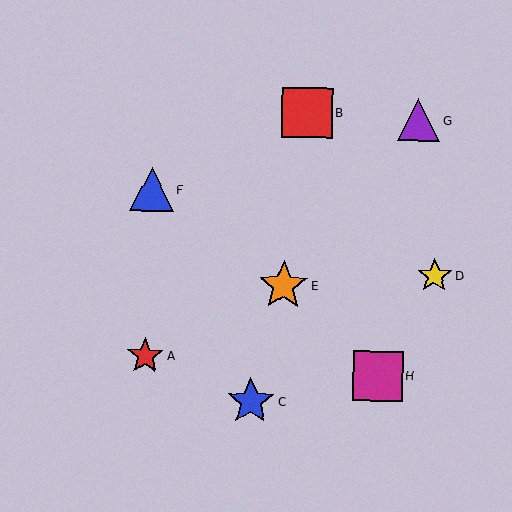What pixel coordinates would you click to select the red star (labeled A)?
Click at (145, 356) to select the red star A.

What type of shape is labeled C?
Shape C is a blue star.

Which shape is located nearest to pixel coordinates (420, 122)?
The purple triangle (labeled G) at (419, 120) is nearest to that location.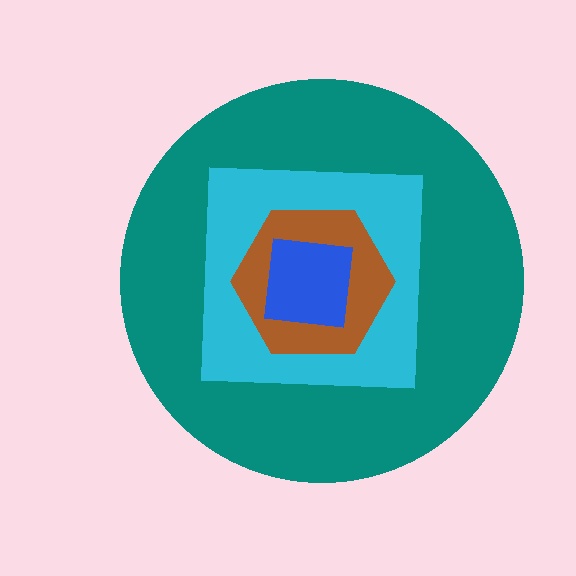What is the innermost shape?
The blue square.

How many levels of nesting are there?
4.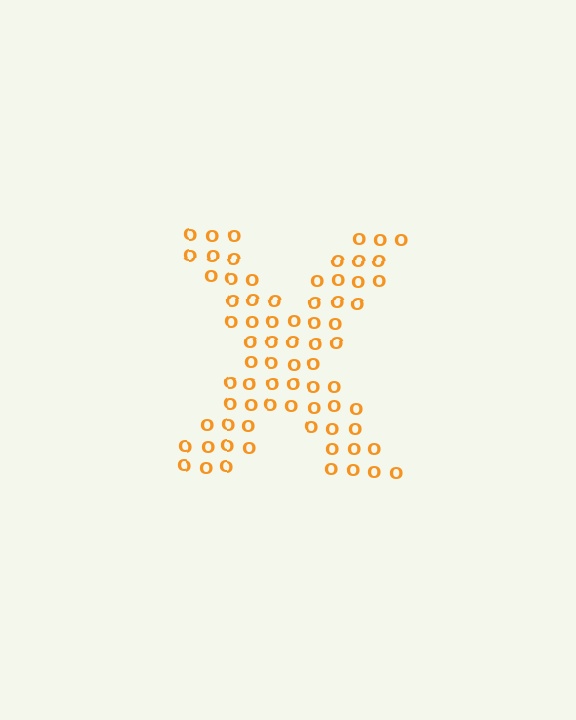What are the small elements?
The small elements are letter O's.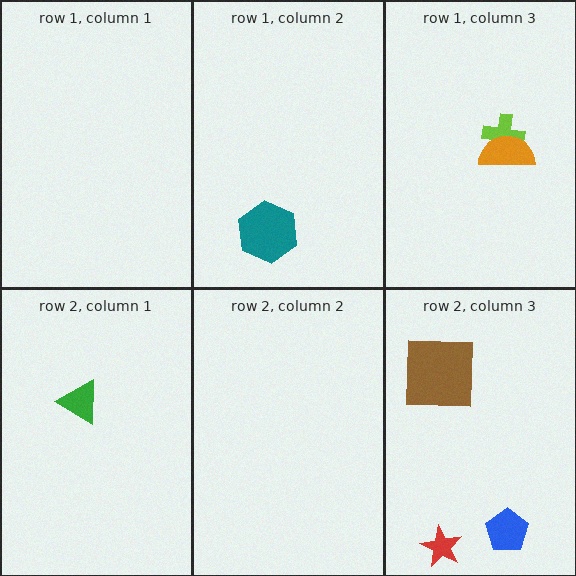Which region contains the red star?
The row 2, column 3 region.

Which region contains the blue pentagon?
The row 2, column 3 region.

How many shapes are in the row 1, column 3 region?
2.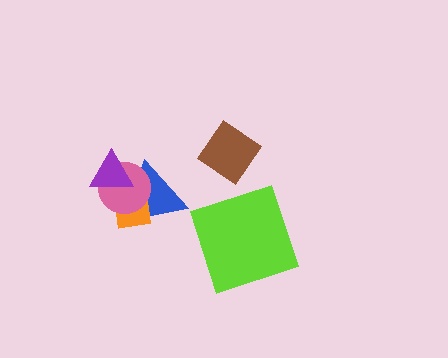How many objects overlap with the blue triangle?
3 objects overlap with the blue triangle.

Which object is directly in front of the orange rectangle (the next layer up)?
The pink circle is directly in front of the orange rectangle.